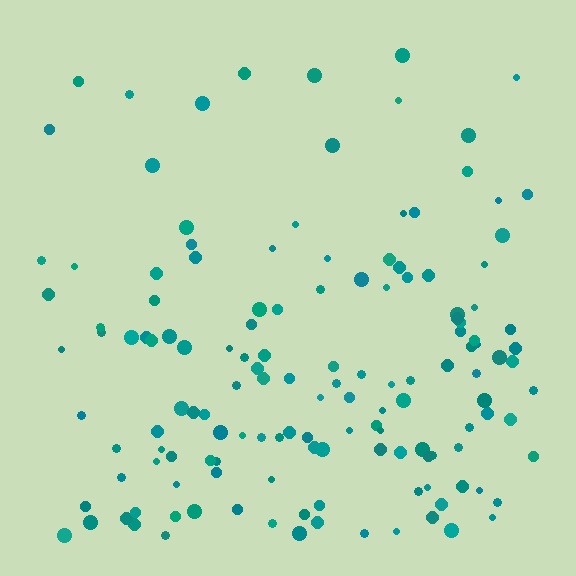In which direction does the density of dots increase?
From top to bottom, with the bottom side densest.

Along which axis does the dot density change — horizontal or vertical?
Vertical.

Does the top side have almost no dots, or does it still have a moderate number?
Still a moderate number, just noticeably fewer than the bottom.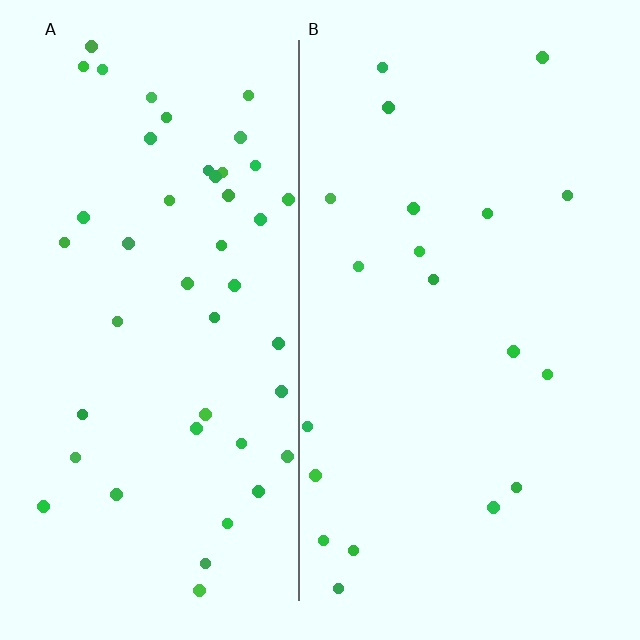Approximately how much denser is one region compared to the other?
Approximately 2.3× — region A over region B.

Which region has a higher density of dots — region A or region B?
A (the left).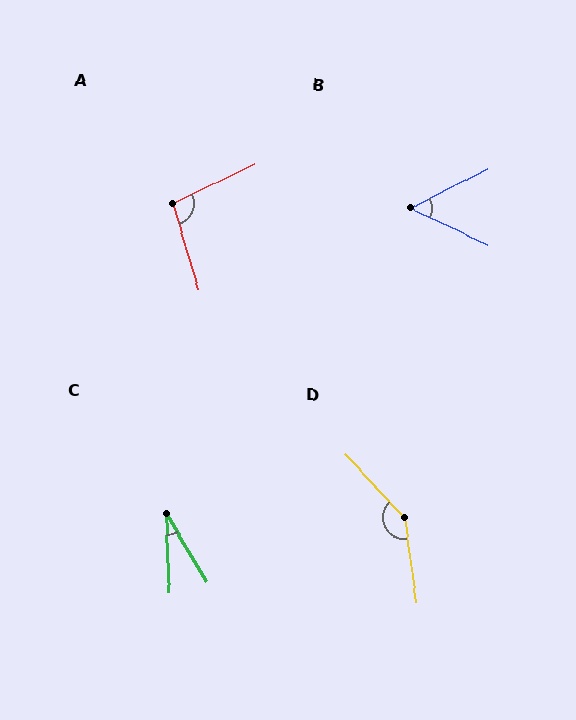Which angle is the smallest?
C, at approximately 28 degrees.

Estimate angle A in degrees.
Approximately 98 degrees.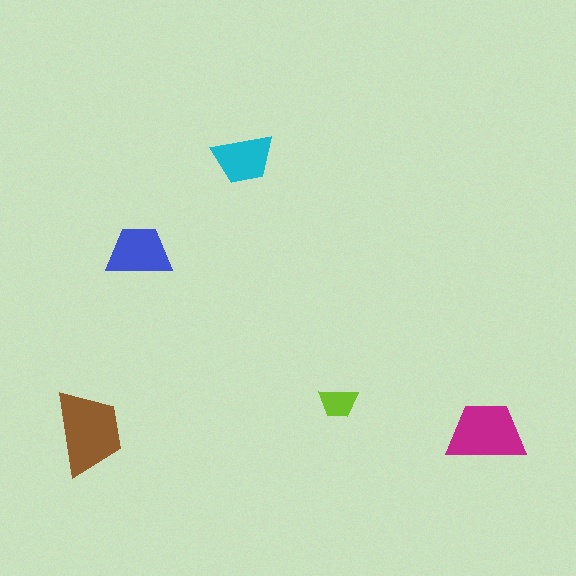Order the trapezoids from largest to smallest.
the brown one, the magenta one, the blue one, the cyan one, the lime one.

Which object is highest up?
The cyan trapezoid is topmost.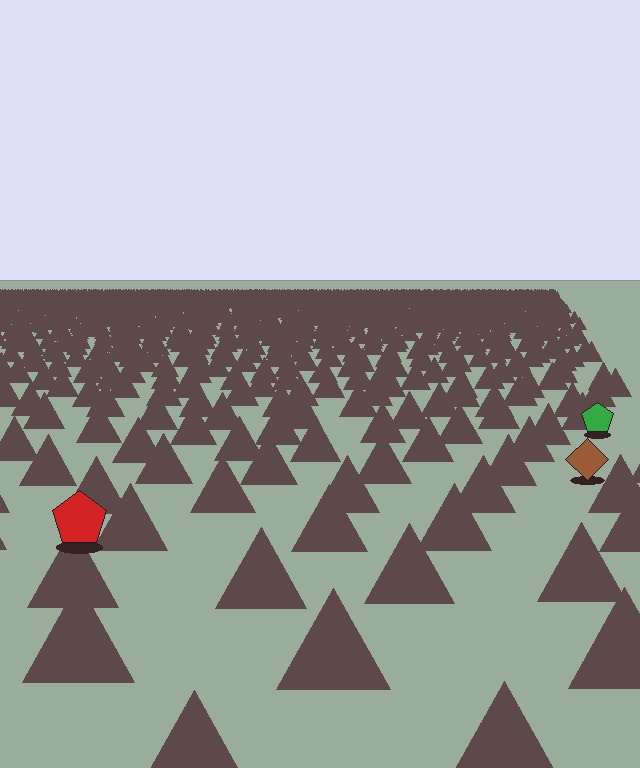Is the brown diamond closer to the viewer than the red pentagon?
No. The red pentagon is closer — you can tell from the texture gradient: the ground texture is coarser near it.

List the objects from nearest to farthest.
From nearest to farthest: the red pentagon, the brown diamond, the green pentagon.